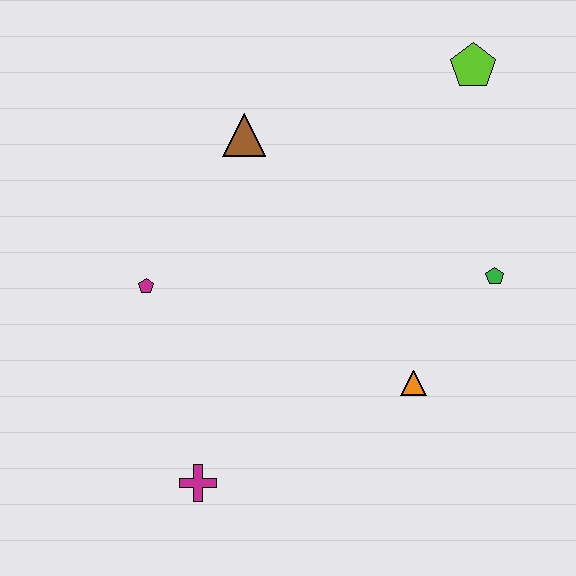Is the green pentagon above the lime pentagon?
No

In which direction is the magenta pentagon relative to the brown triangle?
The magenta pentagon is below the brown triangle.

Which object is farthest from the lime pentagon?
The magenta cross is farthest from the lime pentagon.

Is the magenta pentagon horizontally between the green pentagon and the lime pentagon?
No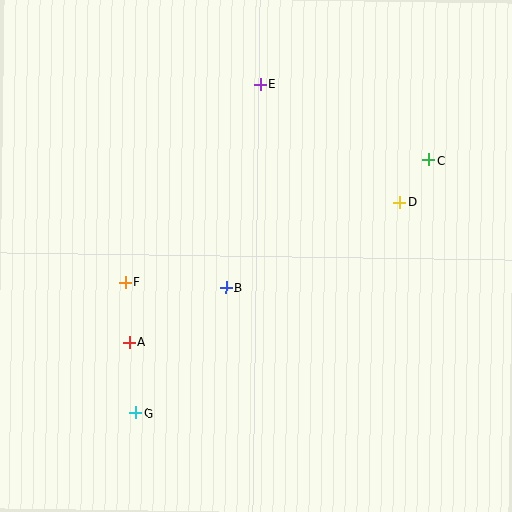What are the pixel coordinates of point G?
Point G is at (136, 413).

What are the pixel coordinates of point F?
Point F is at (125, 282).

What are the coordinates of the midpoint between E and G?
The midpoint between E and G is at (198, 249).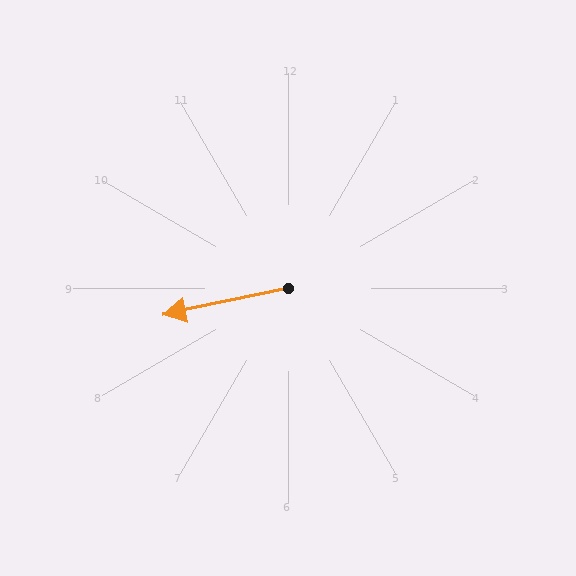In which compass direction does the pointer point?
West.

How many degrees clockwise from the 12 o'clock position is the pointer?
Approximately 258 degrees.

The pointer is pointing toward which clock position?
Roughly 9 o'clock.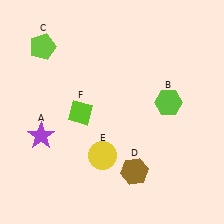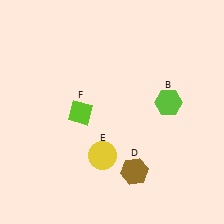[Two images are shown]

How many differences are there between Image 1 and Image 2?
There are 2 differences between the two images.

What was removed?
The purple star (A), the lime pentagon (C) were removed in Image 2.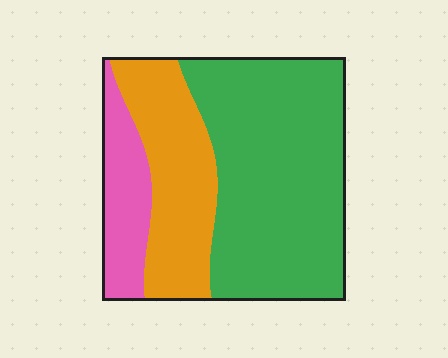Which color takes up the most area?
Green, at roughly 55%.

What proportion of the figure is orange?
Orange takes up about one quarter (1/4) of the figure.